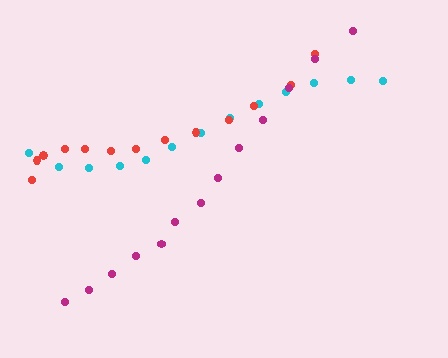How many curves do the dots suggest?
There are 3 distinct paths.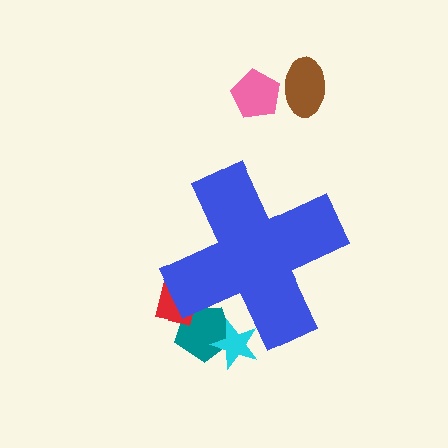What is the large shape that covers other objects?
A blue cross.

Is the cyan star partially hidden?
Yes, the cyan star is partially hidden behind the blue cross.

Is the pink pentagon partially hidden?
No, the pink pentagon is fully visible.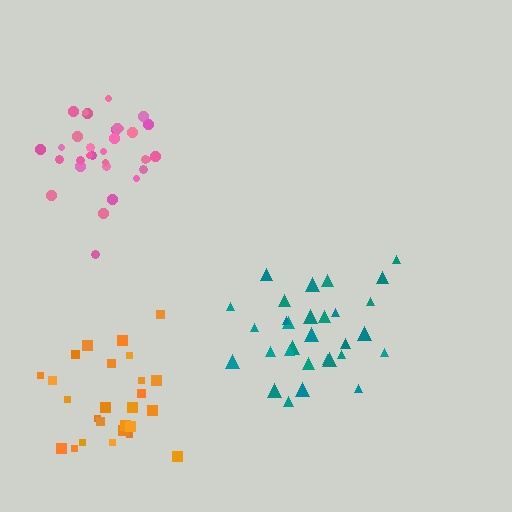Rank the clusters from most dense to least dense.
pink, teal, orange.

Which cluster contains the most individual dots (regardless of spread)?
Pink (32).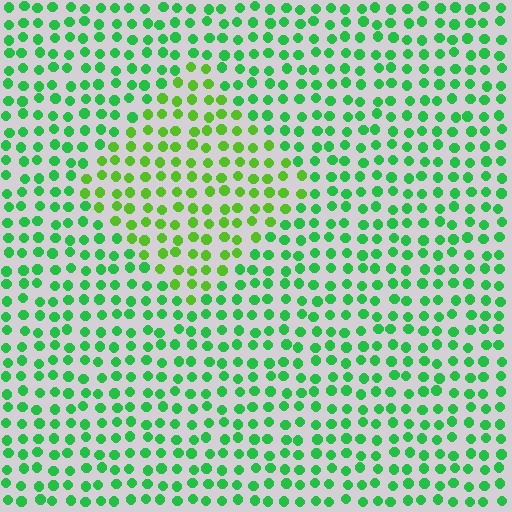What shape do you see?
I see a diamond.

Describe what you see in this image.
The image is filled with small green elements in a uniform arrangement. A diamond-shaped region is visible where the elements are tinted to a slightly different hue, forming a subtle color boundary.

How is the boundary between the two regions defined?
The boundary is defined purely by a slight shift in hue (about 31 degrees). Spacing, size, and orientation are identical on both sides.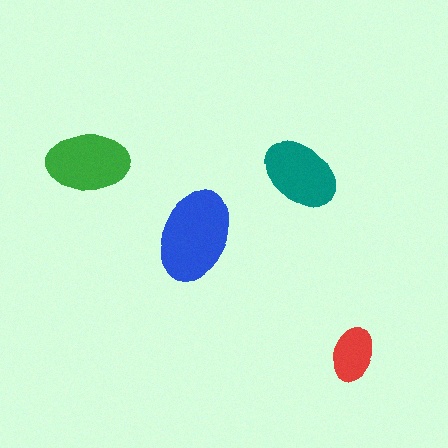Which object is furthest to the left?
The green ellipse is leftmost.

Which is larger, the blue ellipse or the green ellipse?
The blue one.